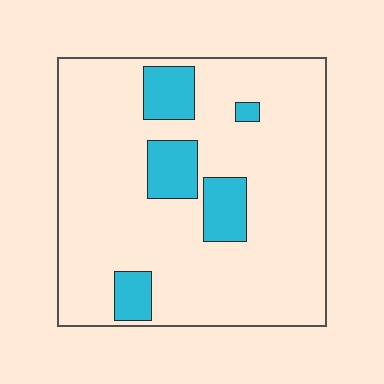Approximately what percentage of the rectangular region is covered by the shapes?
Approximately 15%.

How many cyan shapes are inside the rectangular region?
5.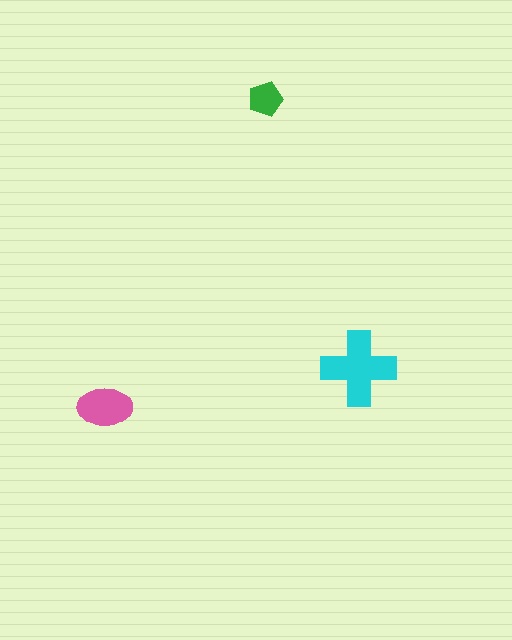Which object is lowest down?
The pink ellipse is bottommost.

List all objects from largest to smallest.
The cyan cross, the pink ellipse, the green pentagon.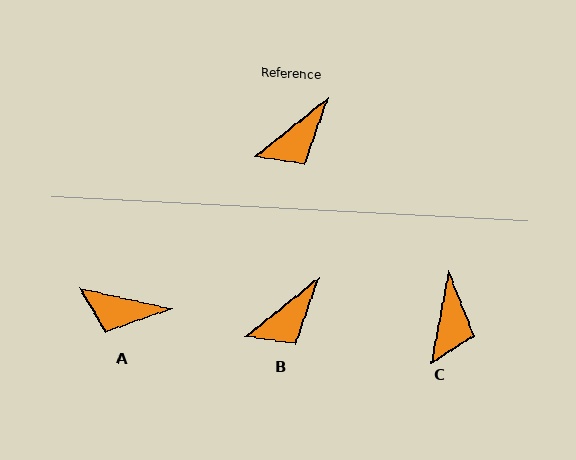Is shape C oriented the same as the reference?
No, it is off by about 41 degrees.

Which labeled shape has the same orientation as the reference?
B.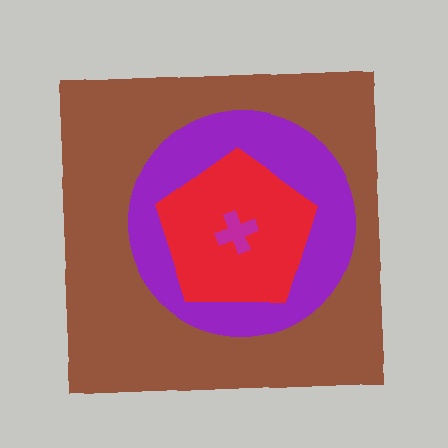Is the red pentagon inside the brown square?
Yes.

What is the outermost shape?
The brown square.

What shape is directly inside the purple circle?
The red pentagon.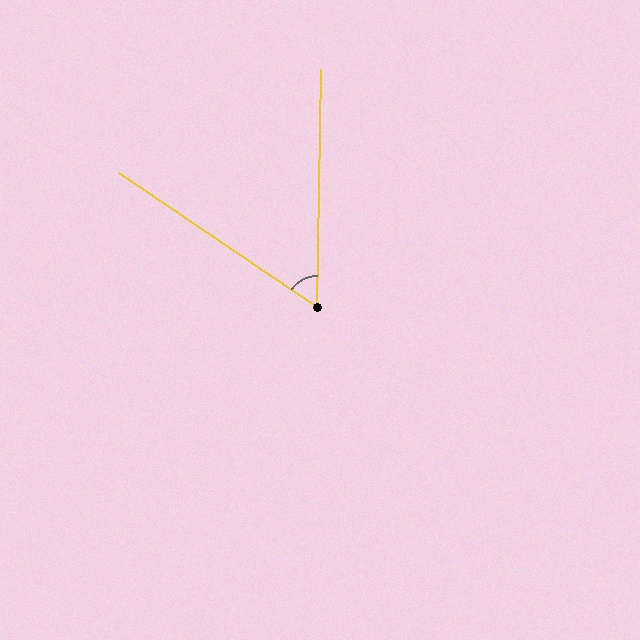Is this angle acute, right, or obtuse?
It is acute.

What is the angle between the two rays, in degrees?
Approximately 57 degrees.